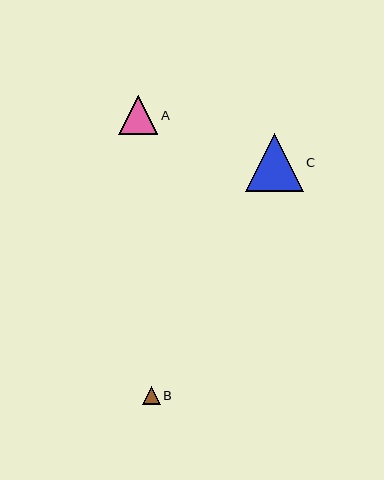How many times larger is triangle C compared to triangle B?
Triangle C is approximately 3.3 times the size of triangle B.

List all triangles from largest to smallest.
From largest to smallest: C, A, B.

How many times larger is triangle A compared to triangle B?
Triangle A is approximately 2.2 times the size of triangle B.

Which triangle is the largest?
Triangle C is the largest with a size of approximately 58 pixels.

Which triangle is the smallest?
Triangle B is the smallest with a size of approximately 17 pixels.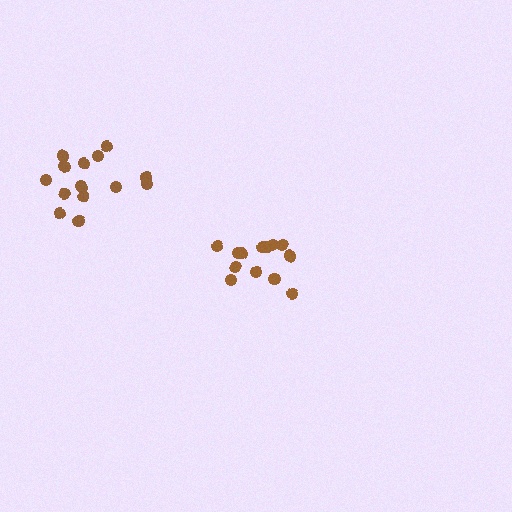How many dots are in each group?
Group 1: 15 dots, Group 2: 14 dots (29 total).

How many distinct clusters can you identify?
There are 2 distinct clusters.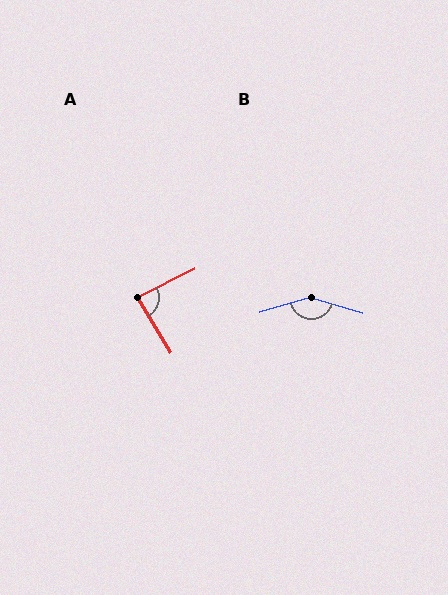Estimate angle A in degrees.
Approximately 86 degrees.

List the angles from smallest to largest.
A (86°), B (147°).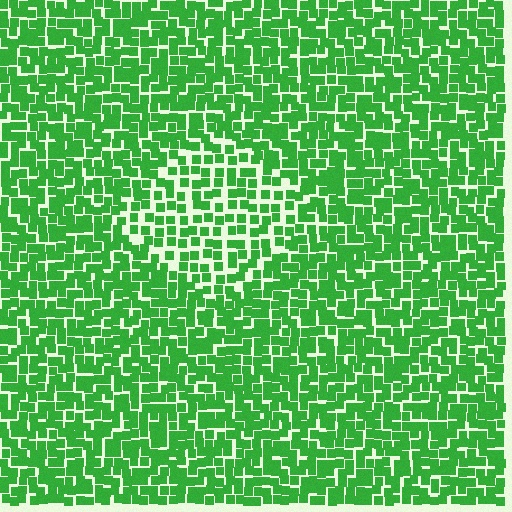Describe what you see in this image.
The image contains small green elements arranged at two different densities. A diamond-shaped region is visible where the elements are less densely packed than the surrounding area.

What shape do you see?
I see a diamond.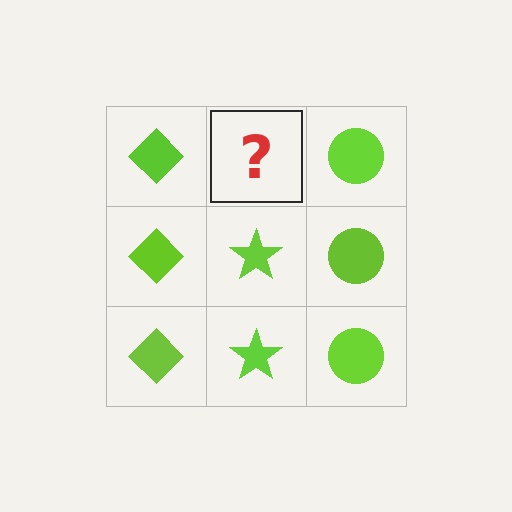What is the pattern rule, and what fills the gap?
The rule is that each column has a consistent shape. The gap should be filled with a lime star.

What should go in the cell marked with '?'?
The missing cell should contain a lime star.